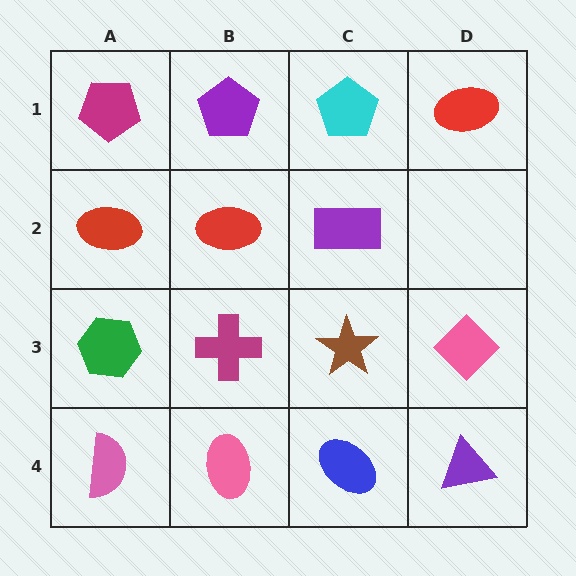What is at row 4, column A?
A pink semicircle.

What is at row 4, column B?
A pink ellipse.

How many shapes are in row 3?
4 shapes.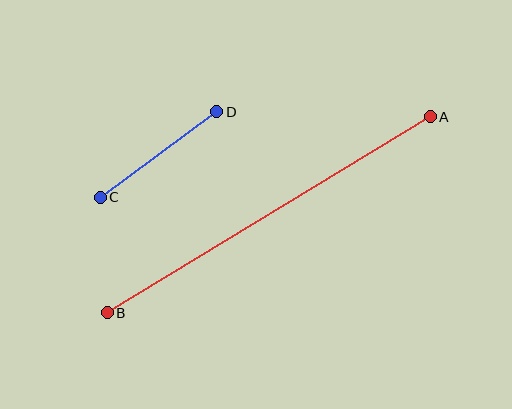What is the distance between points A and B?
The distance is approximately 378 pixels.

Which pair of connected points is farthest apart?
Points A and B are farthest apart.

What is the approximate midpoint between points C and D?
The midpoint is at approximately (158, 154) pixels.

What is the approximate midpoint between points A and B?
The midpoint is at approximately (269, 215) pixels.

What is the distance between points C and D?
The distance is approximately 145 pixels.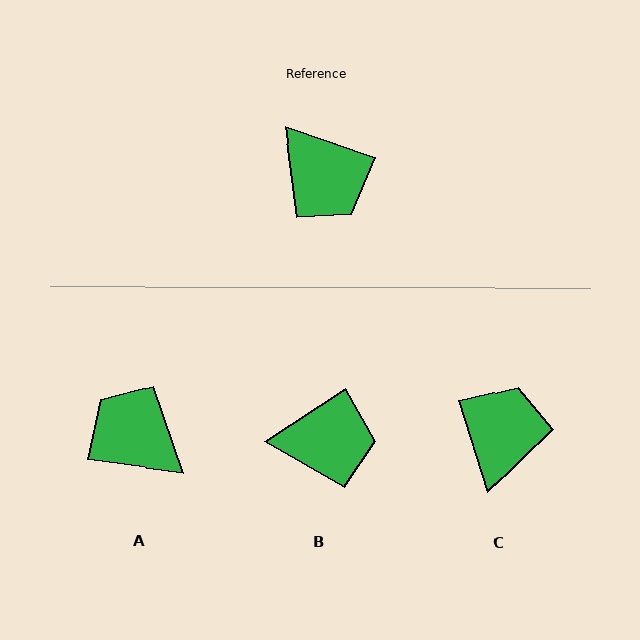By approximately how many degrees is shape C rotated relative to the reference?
Approximately 126 degrees counter-clockwise.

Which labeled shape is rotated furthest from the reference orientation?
A, about 169 degrees away.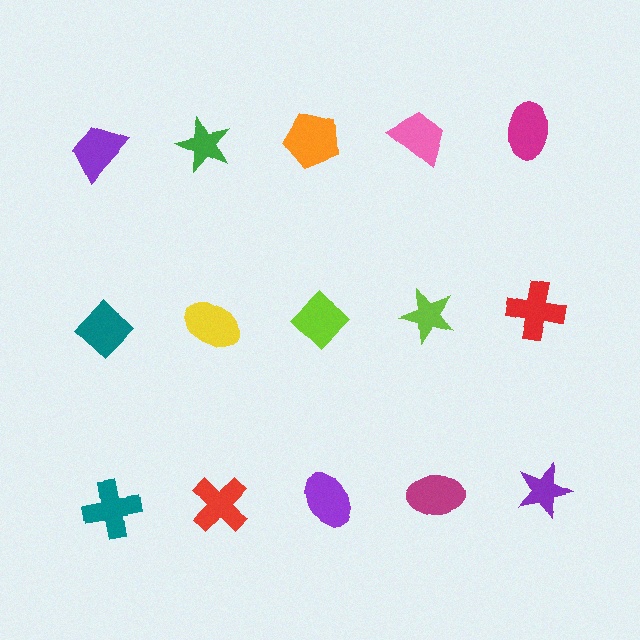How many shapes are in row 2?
5 shapes.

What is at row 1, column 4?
A pink trapezoid.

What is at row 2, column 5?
A red cross.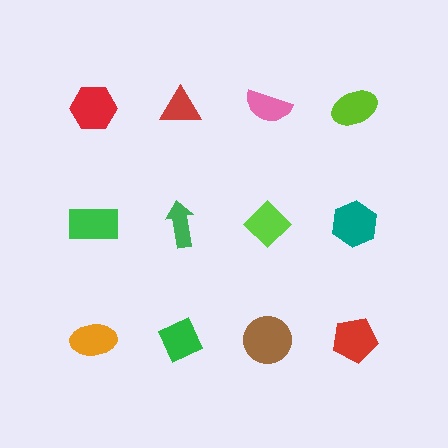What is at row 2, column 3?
A lime diamond.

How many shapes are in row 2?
4 shapes.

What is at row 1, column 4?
A lime ellipse.